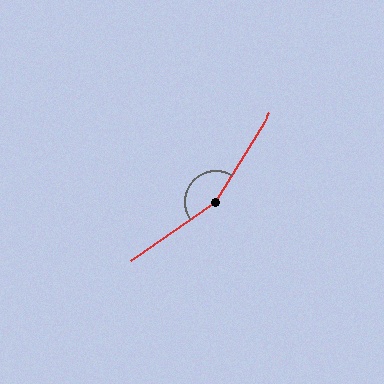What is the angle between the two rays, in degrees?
Approximately 156 degrees.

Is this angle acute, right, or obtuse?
It is obtuse.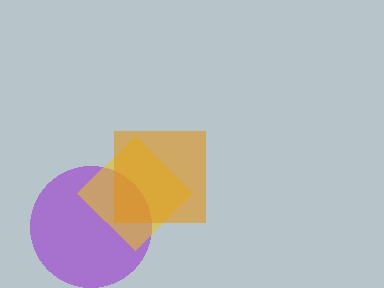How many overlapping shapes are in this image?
There are 3 overlapping shapes in the image.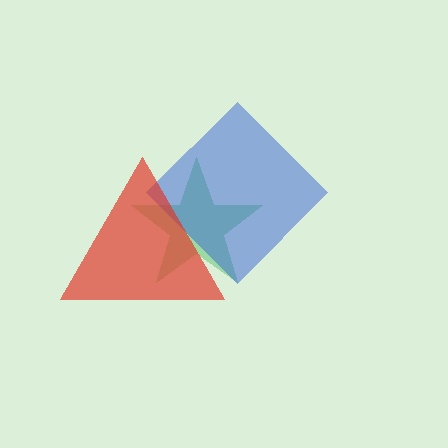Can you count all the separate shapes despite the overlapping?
Yes, there are 3 separate shapes.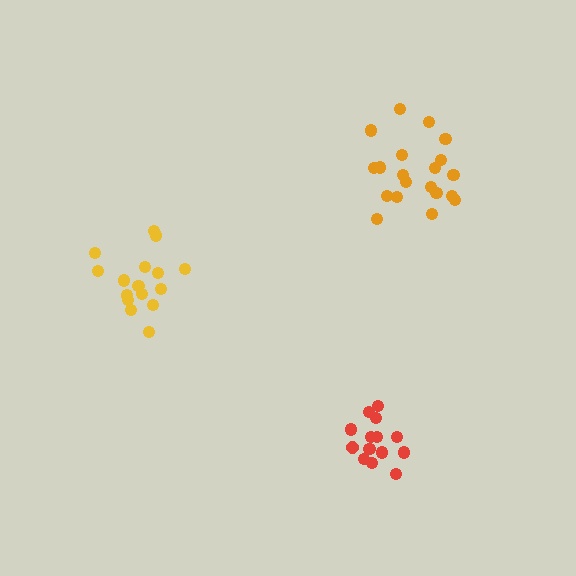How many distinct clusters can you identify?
There are 3 distinct clusters.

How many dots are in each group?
Group 1: 16 dots, Group 2: 20 dots, Group 3: 14 dots (50 total).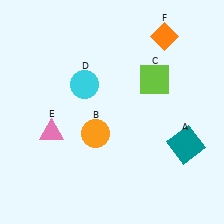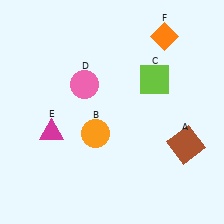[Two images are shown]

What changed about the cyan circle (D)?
In Image 1, D is cyan. In Image 2, it changed to pink.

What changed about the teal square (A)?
In Image 1, A is teal. In Image 2, it changed to brown.